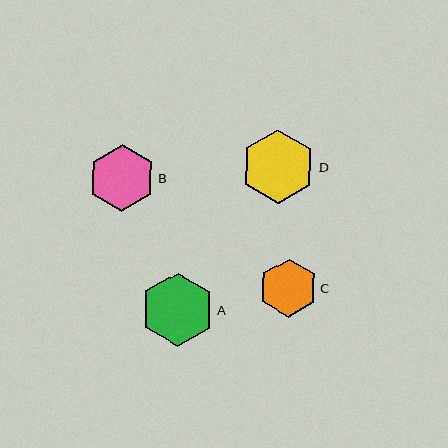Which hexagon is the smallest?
Hexagon C is the smallest with a size of approximately 58 pixels.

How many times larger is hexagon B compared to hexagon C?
Hexagon B is approximately 1.1 times the size of hexagon C.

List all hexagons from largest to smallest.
From largest to smallest: D, A, B, C.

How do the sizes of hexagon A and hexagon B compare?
Hexagon A and hexagon B are approximately the same size.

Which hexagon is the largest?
Hexagon D is the largest with a size of approximately 74 pixels.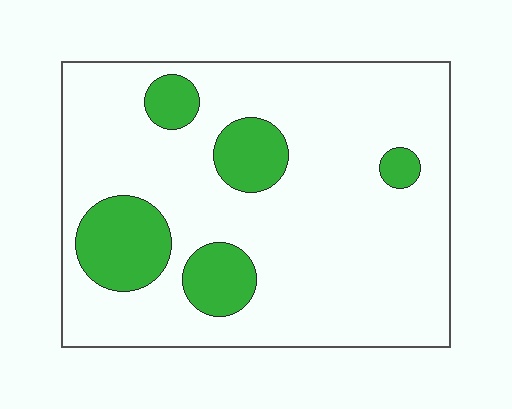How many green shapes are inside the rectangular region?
5.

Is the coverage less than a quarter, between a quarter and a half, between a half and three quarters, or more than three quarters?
Less than a quarter.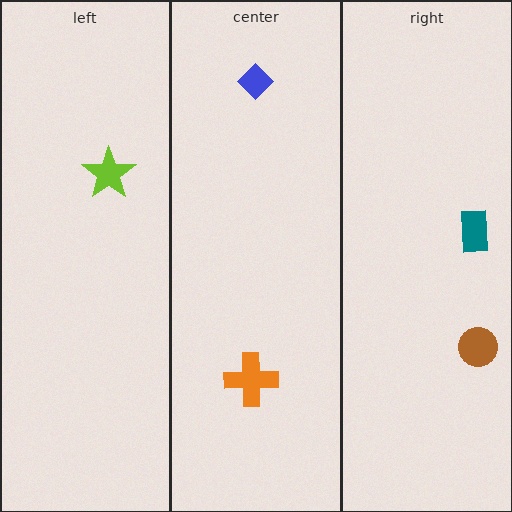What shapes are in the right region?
The brown circle, the teal rectangle.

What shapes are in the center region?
The orange cross, the blue diamond.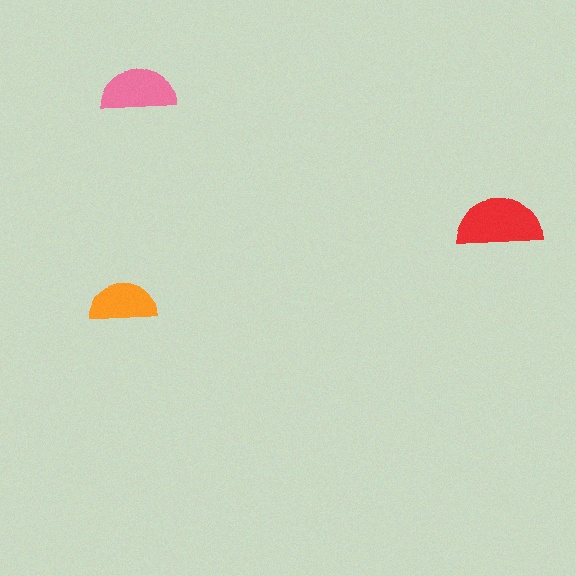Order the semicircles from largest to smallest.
the red one, the pink one, the orange one.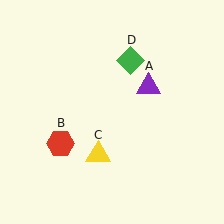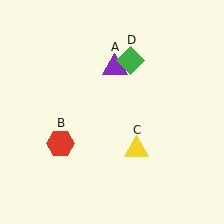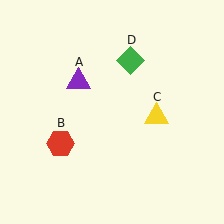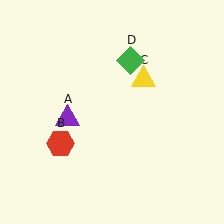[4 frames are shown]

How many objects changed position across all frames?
2 objects changed position: purple triangle (object A), yellow triangle (object C).